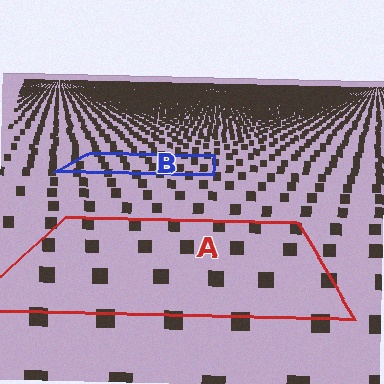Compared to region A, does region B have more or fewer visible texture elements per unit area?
Region B has more texture elements per unit area — they are packed more densely because it is farther away.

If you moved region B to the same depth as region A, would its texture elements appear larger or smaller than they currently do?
They would appear larger. At a closer depth, the same texture elements are projected at a bigger on-screen size.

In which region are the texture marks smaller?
The texture marks are smaller in region B, because it is farther away.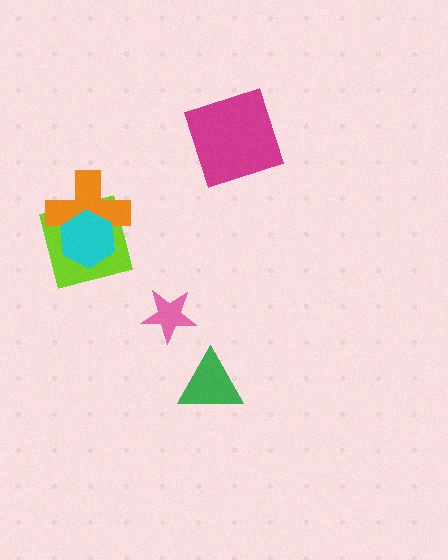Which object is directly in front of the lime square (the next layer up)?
The orange cross is directly in front of the lime square.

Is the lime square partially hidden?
Yes, it is partially covered by another shape.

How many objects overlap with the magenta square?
0 objects overlap with the magenta square.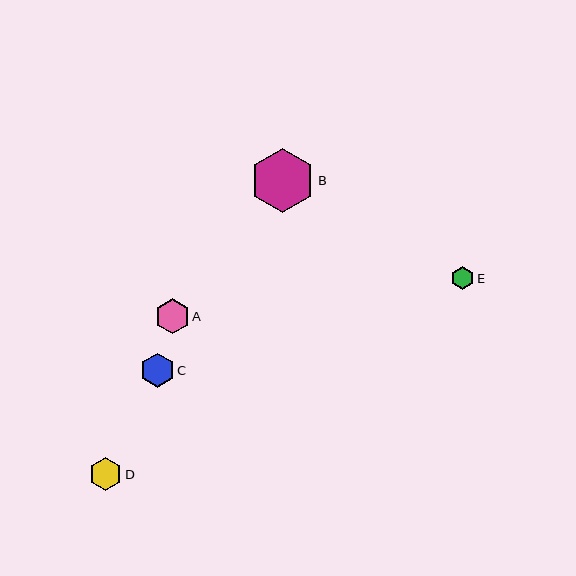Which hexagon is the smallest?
Hexagon E is the smallest with a size of approximately 23 pixels.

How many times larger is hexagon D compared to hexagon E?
Hexagon D is approximately 1.5 times the size of hexagon E.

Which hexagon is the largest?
Hexagon B is the largest with a size of approximately 64 pixels.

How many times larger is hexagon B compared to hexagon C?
Hexagon B is approximately 1.9 times the size of hexagon C.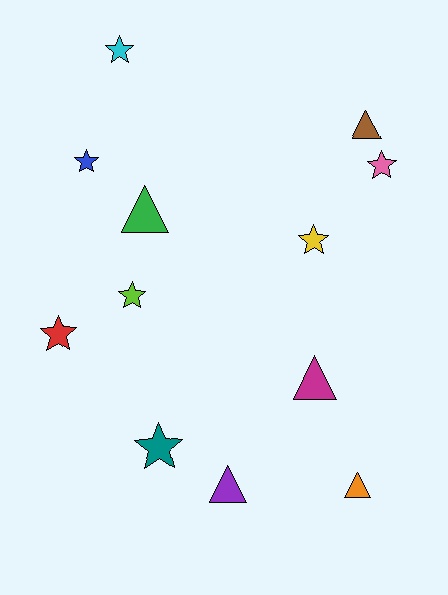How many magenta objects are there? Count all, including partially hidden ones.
There is 1 magenta object.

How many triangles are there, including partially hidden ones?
There are 5 triangles.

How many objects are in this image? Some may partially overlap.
There are 12 objects.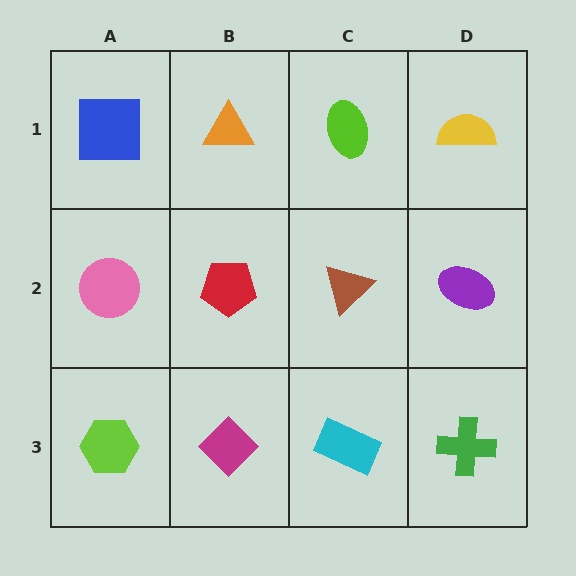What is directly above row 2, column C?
A lime ellipse.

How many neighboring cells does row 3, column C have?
3.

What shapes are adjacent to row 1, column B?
A red pentagon (row 2, column B), a blue square (row 1, column A), a lime ellipse (row 1, column C).